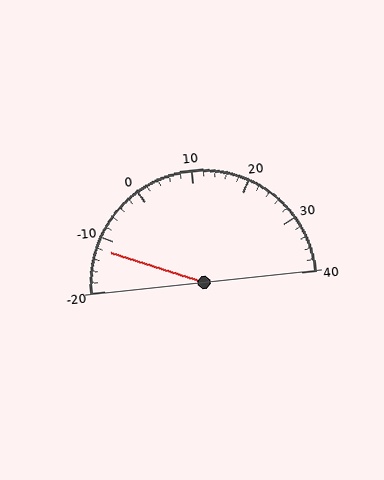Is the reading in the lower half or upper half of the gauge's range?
The reading is in the lower half of the range (-20 to 40).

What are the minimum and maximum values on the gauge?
The gauge ranges from -20 to 40.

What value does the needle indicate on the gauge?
The needle indicates approximately -12.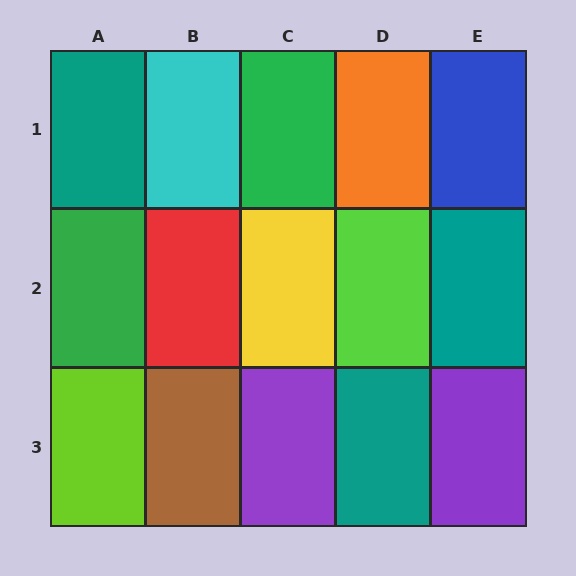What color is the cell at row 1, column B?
Cyan.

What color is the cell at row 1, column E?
Blue.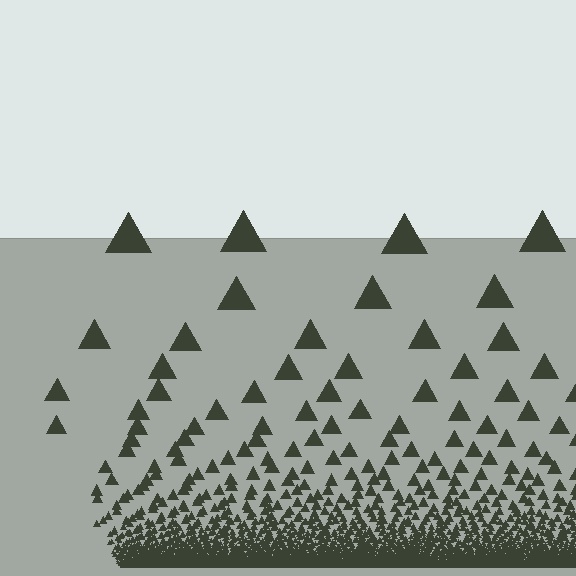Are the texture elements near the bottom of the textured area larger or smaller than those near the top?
Smaller. The gradient is inverted — elements near the bottom are smaller and denser.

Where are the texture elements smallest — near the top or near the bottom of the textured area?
Near the bottom.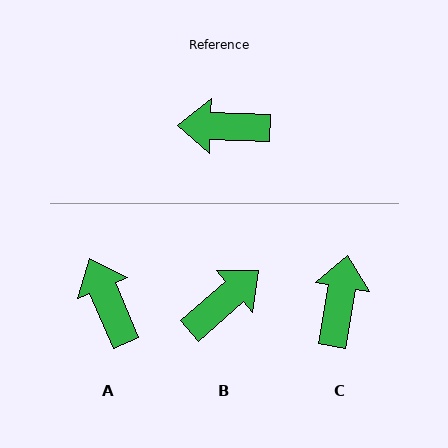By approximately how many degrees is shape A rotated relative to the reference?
Approximately 65 degrees clockwise.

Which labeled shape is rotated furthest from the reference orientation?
B, about 137 degrees away.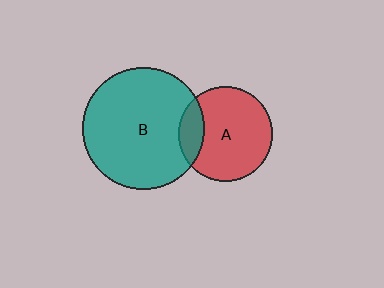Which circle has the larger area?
Circle B (teal).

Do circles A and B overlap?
Yes.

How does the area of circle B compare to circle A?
Approximately 1.7 times.